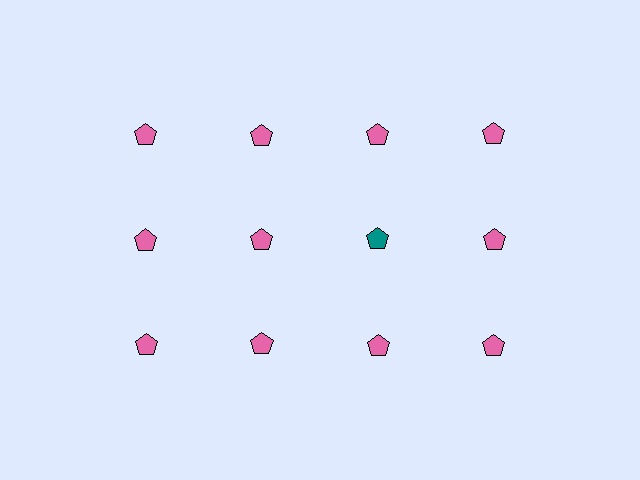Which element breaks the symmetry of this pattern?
The teal pentagon in the second row, center column breaks the symmetry. All other shapes are pink pentagons.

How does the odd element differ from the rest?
It has a different color: teal instead of pink.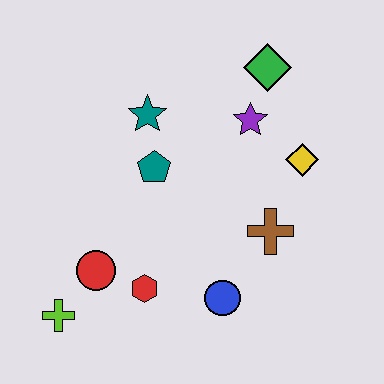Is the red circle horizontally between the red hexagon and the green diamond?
No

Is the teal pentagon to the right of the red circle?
Yes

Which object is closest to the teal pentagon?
The teal star is closest to the teal pentagon.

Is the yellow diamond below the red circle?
No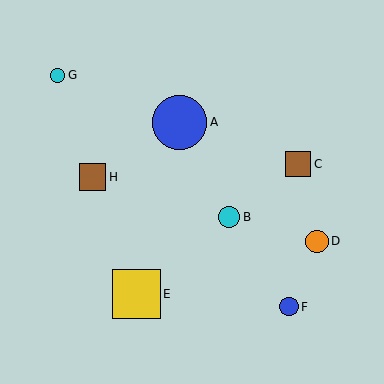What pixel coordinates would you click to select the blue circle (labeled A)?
Click at (180, 122) to select the blue circle A.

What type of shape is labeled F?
Shape F is a blue circle.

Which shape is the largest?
The blue circle (labeled A) is the largest.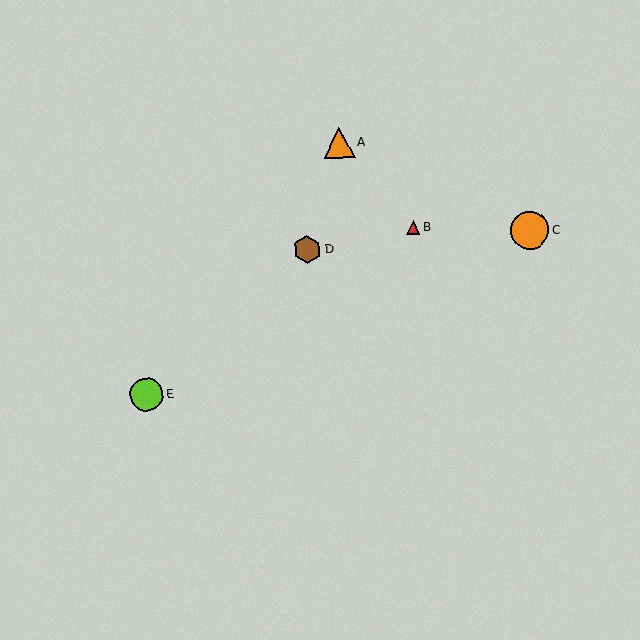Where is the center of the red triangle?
The center of the red triangle is at (413, 228).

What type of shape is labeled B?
Shape B is a red triangle.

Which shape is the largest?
The orange circle (labeled C) is the largest.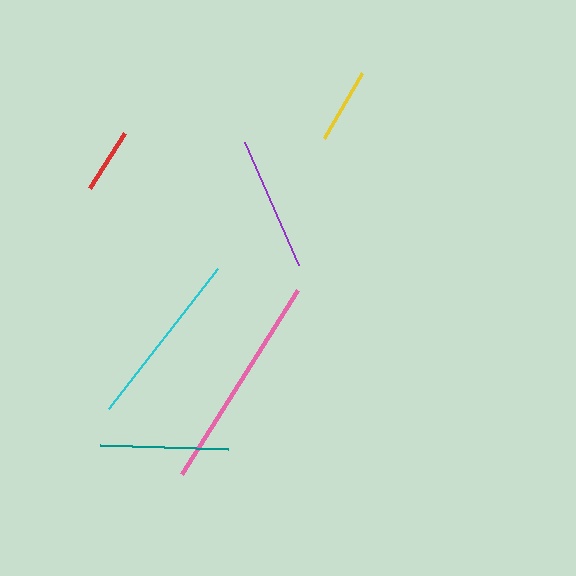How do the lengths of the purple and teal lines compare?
The purple and teal lines are approximately the same length.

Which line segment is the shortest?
The red line is the shortest at approximately 65 pixels.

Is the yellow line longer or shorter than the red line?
The yellow line is longer than the red line.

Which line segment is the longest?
The pink line is the longest at approximately 217 pixels.